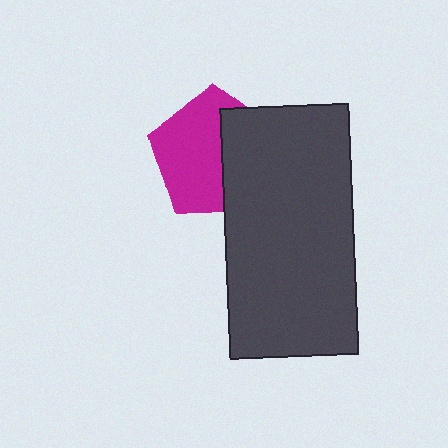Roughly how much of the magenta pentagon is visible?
About half of it is visible (roughly 58%).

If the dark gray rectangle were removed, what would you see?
You would see the complete magenta pentagon.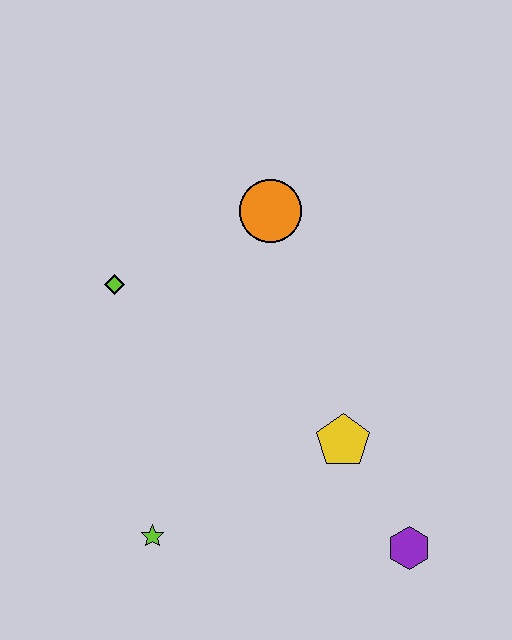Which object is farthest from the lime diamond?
The purple hexagon is farthest from the lime diamond.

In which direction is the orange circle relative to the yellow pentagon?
The orange circle is above the yellow pentagon.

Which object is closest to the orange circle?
The lime diamond is closest to the orange circle.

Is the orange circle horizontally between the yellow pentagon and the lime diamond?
Yes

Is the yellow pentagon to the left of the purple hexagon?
Yes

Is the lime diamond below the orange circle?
Yes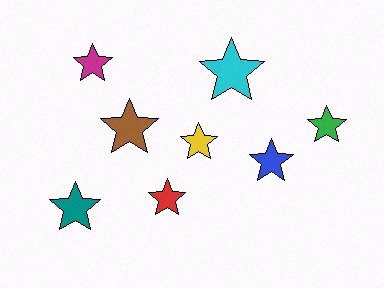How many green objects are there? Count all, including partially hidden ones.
There is 1 green object.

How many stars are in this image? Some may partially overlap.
There are 8 stars.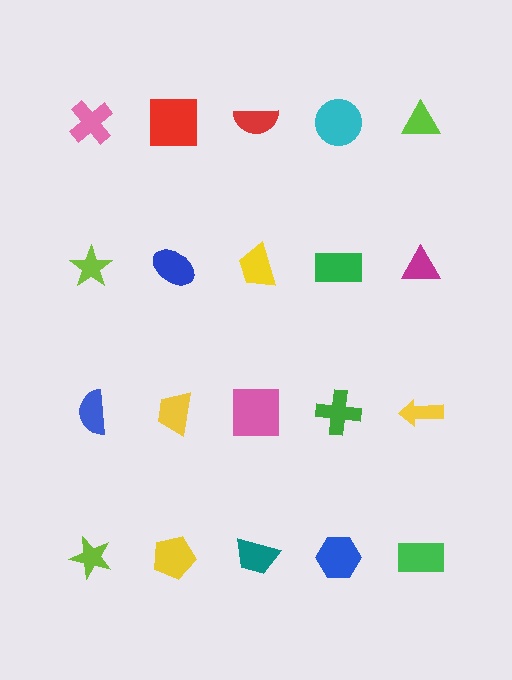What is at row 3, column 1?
A blue semicircle.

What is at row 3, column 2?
A yellow trapezoid.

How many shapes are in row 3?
5 shapes.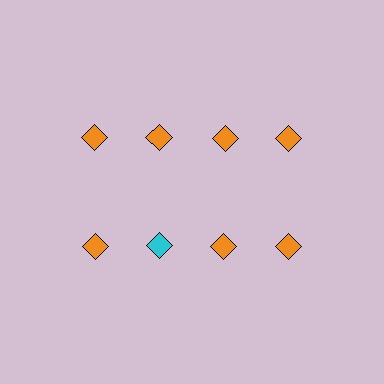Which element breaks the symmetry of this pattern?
The cyan diamond in the second row, second from left column breaks the symmetry. All other shapes are orange diamonds.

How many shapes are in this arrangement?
There are 8 shapes arranged in a grid pattern.